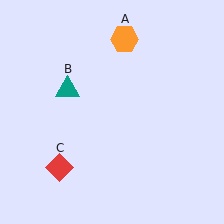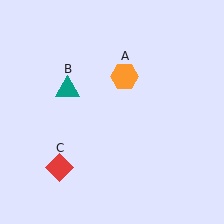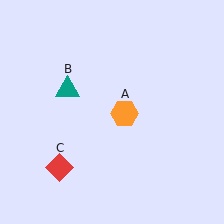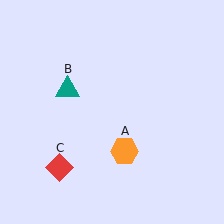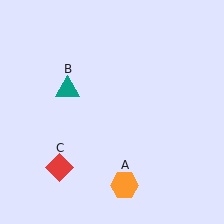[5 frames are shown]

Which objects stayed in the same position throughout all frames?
Teal triangle (object B) and red diamond (object C) remained stationary.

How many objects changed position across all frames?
1 object changed position: orange hexagon (object A).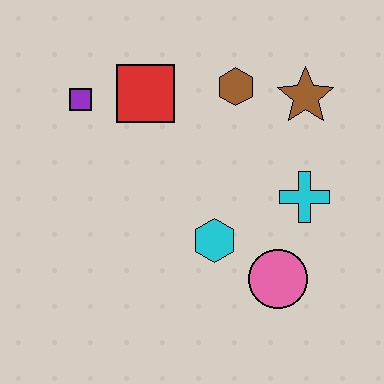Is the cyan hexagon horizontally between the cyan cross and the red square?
Yes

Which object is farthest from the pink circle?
The purple square is farthest from the pink circle.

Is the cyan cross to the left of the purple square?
No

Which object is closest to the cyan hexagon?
The pink circle is closest to the cyan hexagon.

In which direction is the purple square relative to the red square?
The purple square is to the left of the red square.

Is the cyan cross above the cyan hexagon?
Yes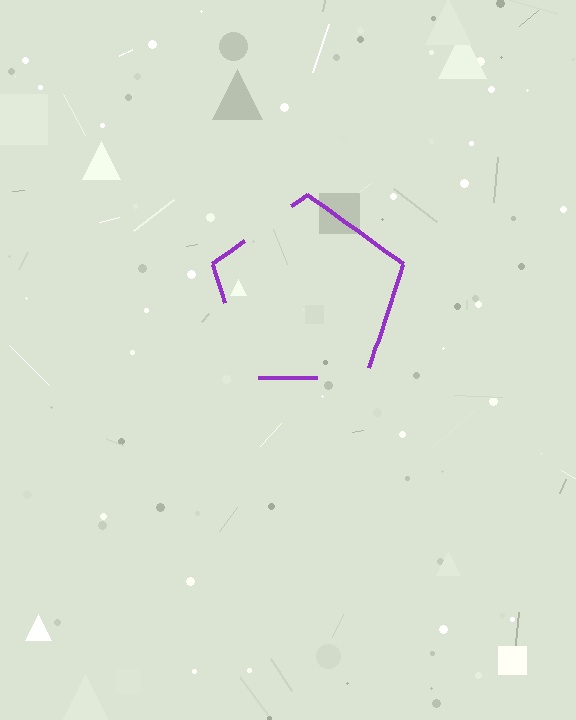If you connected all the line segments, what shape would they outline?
They would outline a pentagon.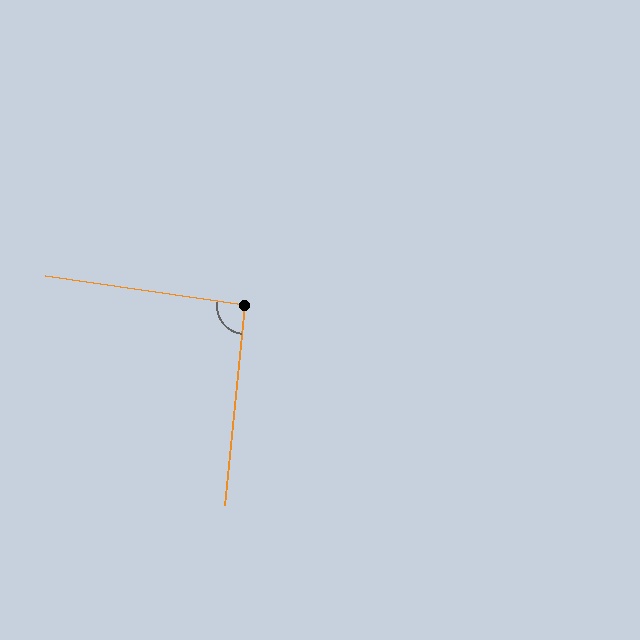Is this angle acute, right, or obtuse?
It is approximately a right angle.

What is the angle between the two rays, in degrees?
Approximately 92 degrees.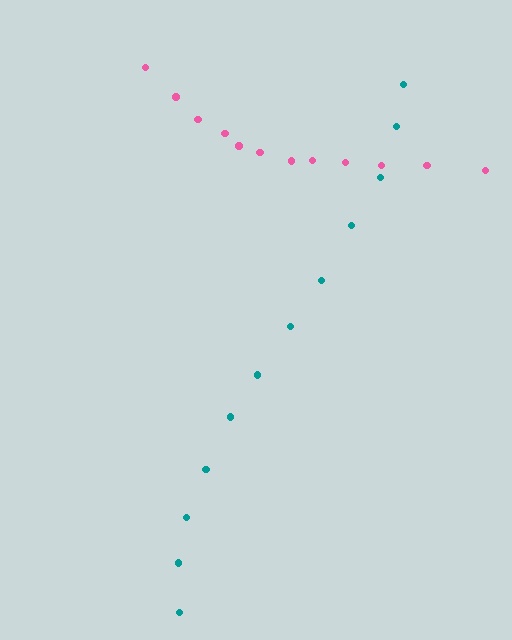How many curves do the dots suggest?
There are 2 distinct paths.